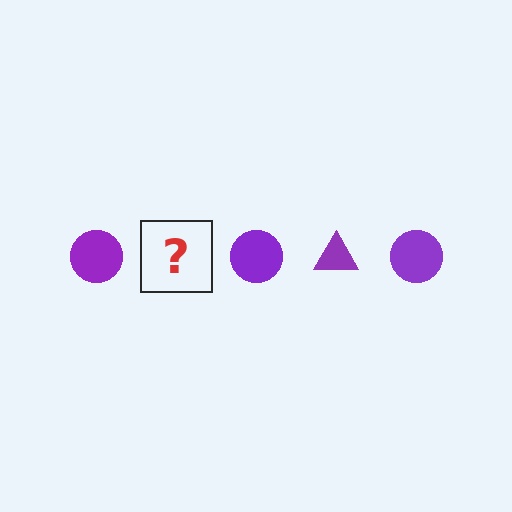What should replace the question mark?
The question mark should be replaced with a purple triangle.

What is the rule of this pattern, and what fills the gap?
The rule is that the pattern cycles through circle, triangle shapes in purple. The gap should be filled with a purple triangle.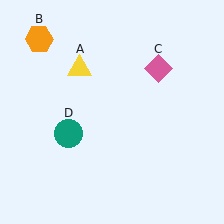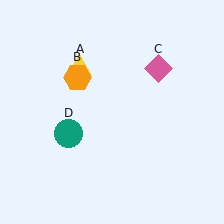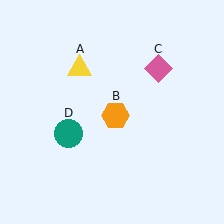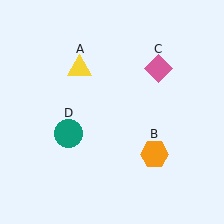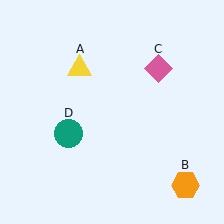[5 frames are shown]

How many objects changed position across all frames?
1 object changed position: orange hexagon (object B).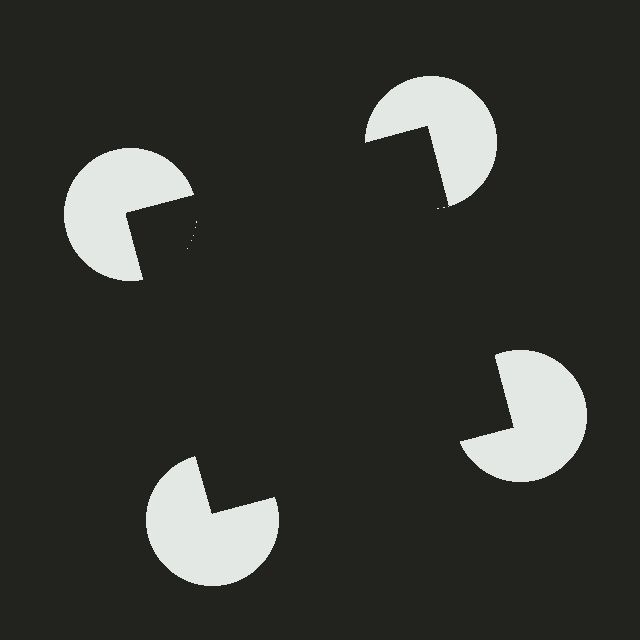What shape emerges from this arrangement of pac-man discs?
An illusory square — its edges are inferred from the aligned wedge cuts in the pac-man discs, not physically drawn.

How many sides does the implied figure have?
4 sides.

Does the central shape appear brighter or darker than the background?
It typically appears slightly darker than the background, even though no actual brightness change is drawn.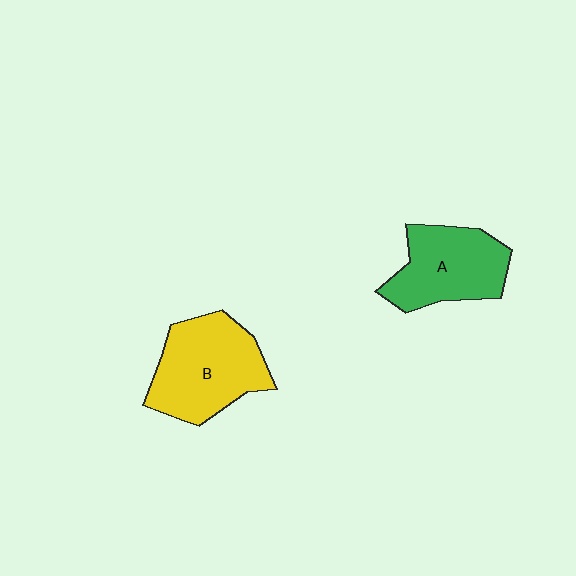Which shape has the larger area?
Shape B (yellow).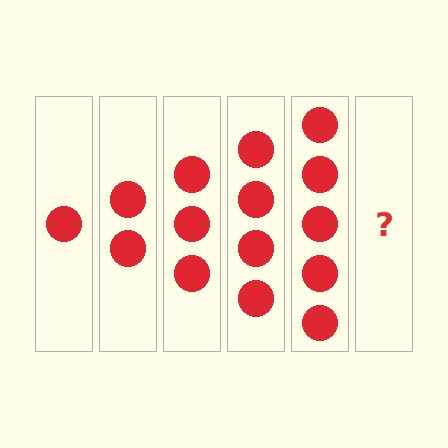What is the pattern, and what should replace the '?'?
The pattern is that each step adds one more circle. The '?' should be 6 circles.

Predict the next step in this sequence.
The next step is 6 circles.